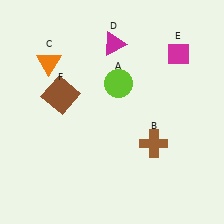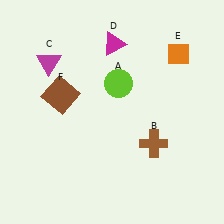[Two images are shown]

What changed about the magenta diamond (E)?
In Image 1, E is magenta. In Image 2, it changed to orange.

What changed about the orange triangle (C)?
In Image 1, C is orange. In Image 2, it changed to magenta.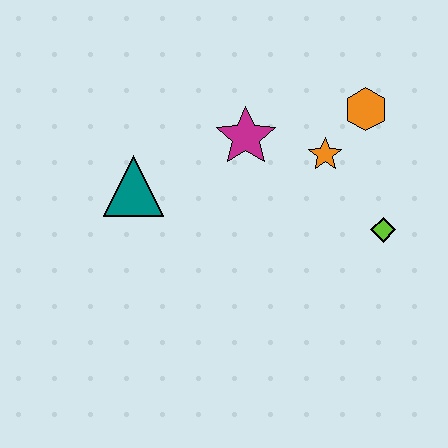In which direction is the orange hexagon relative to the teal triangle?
The orange hexagon is to the right of the teal triangle.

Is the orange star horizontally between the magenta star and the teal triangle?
No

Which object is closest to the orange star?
The orange hexagon is closest to the orange star.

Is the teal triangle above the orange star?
No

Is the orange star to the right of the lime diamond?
No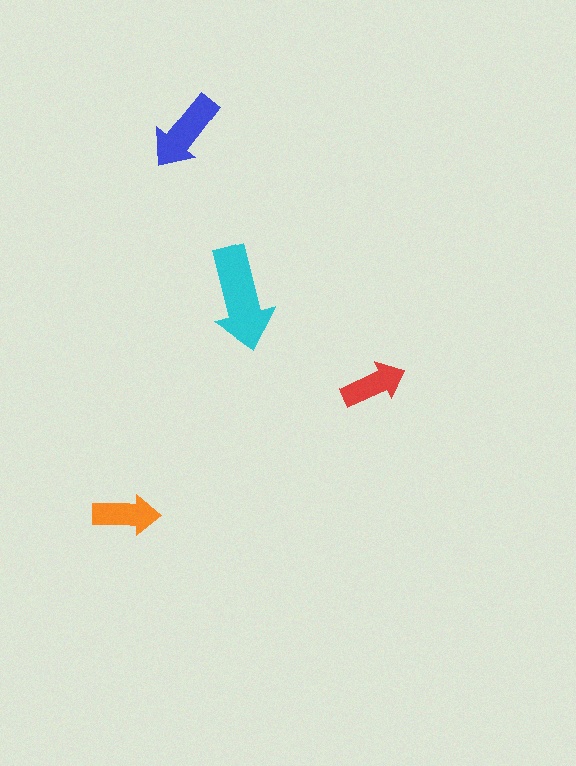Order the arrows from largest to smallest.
the cyan one, the blue one, the orange one, the red one.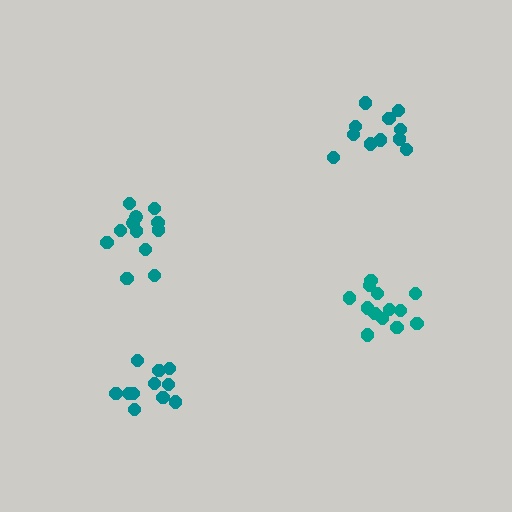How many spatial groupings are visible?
There are 4 spatial groupings.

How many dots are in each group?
Group 1: 13 dots, Group 2: 11 dots, Group 3: 12 dots, Group 4: 11 dots (47 total).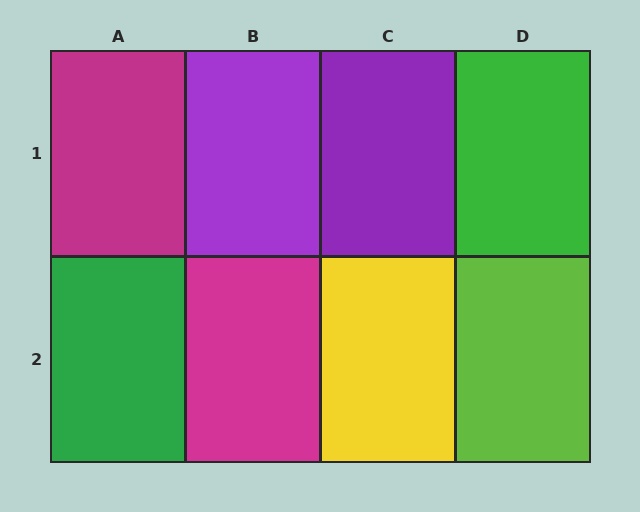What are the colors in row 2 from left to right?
Green, magenta, yellow, lime.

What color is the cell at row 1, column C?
Purple.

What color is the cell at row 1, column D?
Green.